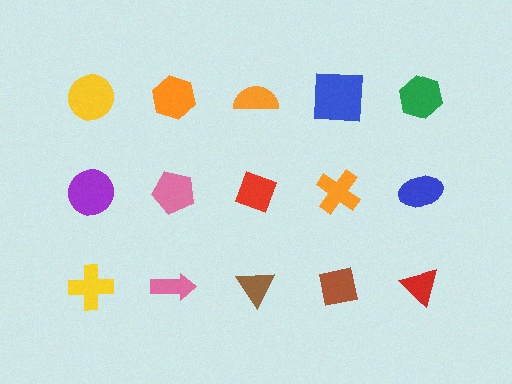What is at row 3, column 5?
A red triangle.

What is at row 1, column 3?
An orange semicircle.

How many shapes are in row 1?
5 shapes.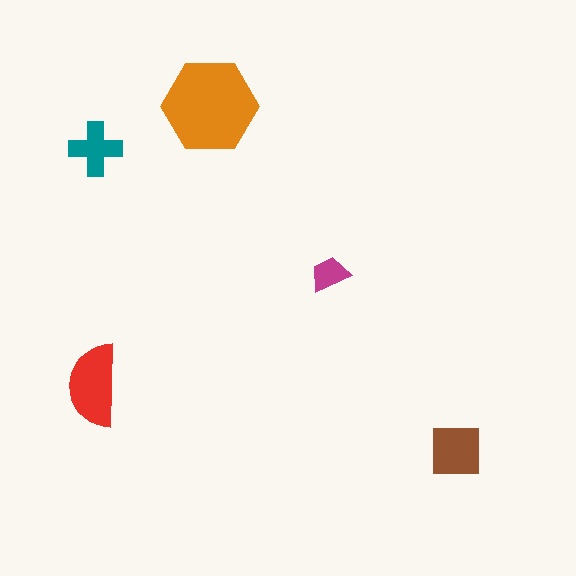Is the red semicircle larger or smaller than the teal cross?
Larger.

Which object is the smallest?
The magenta trapezoid.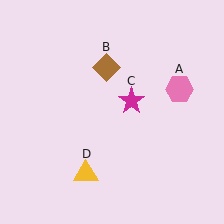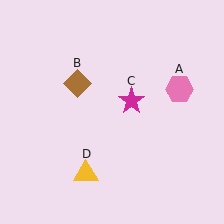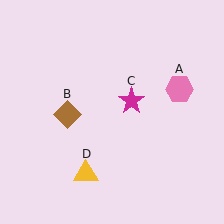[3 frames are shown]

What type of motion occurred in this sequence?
The brown diamond (object B) rotated counterclockwise around the center of the scene.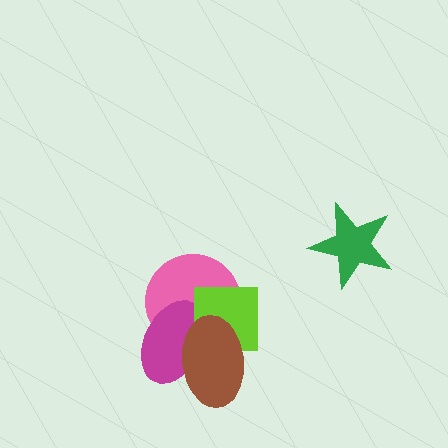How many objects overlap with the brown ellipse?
3 objects overlap with the brown ellipse.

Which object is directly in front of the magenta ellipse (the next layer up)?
The lime square is directly in front of the magenta ellipse.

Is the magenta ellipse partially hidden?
Yes, it is partially covered by another shape.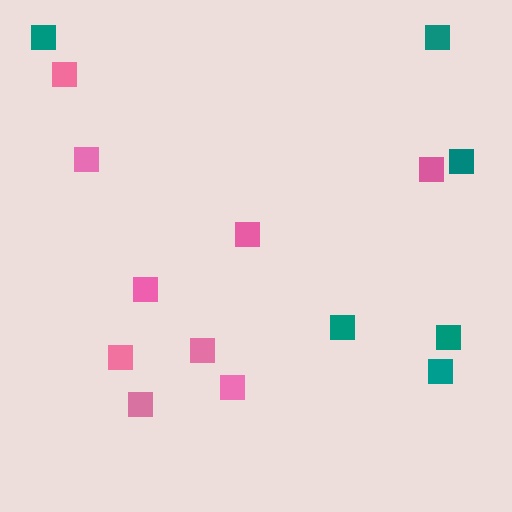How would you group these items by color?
There are 2 groups: one group of teal squares (6) and one group of pink squares (9).